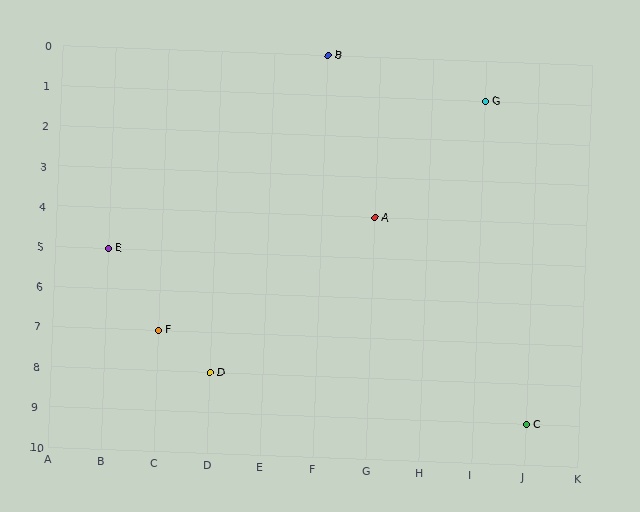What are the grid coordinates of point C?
Point C is at grid coordinates (J, 9).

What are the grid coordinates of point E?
Point E is at grid coordinates (B, 5).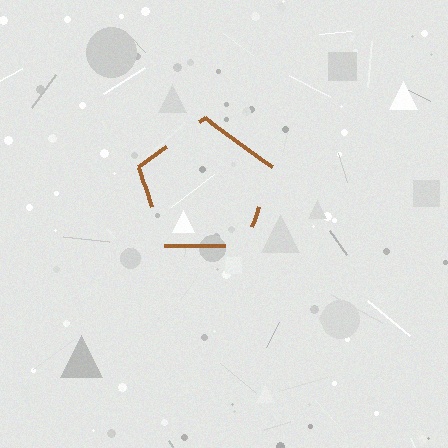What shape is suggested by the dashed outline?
The dashed outline suggests a pentagon.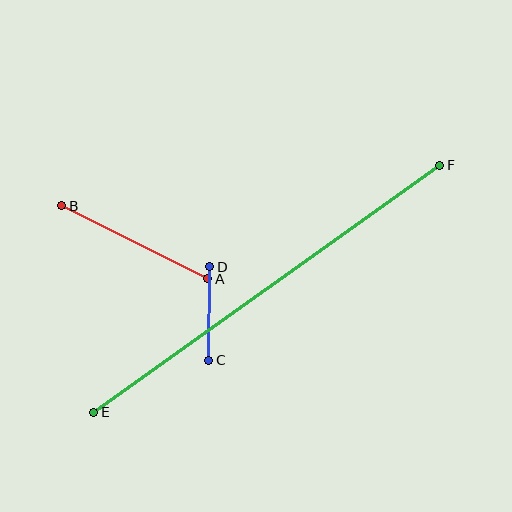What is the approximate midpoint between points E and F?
The midpoint is at approximately (267, 289) pixels.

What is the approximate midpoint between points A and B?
The midpoint is at approximately (135, 242) pixels.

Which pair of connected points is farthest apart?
Points E and F are farthest apart.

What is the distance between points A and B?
The distance is approximately 163 pixels.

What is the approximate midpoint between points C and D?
The midpoint is at approximately (209, 314) pixels.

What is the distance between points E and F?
The distance is approximately 425 pixels.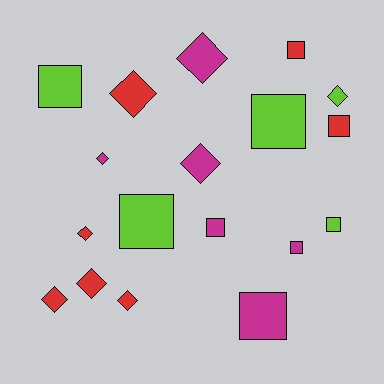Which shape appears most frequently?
Square, with 9 objects.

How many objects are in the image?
There are 18 objects.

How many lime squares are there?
There are 4 lime squares.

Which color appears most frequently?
Red, with 7 objects.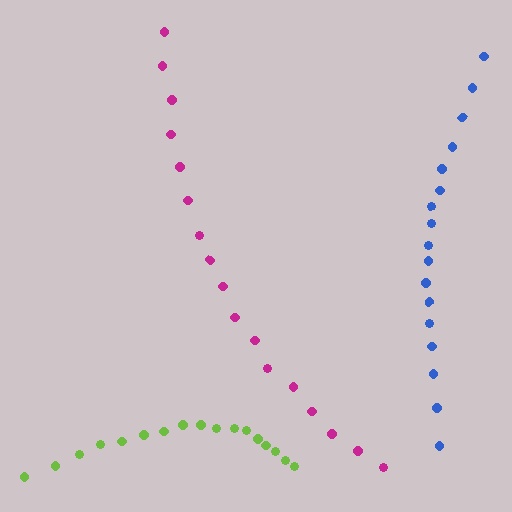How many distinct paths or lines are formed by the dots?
There are 3 distinct paths.